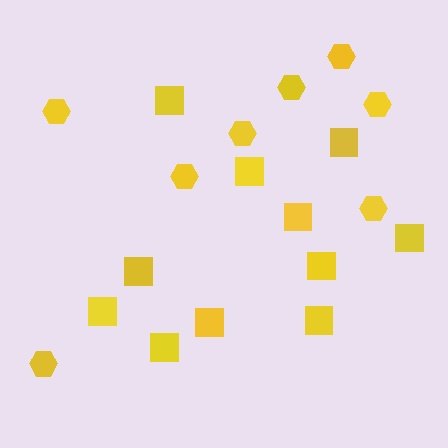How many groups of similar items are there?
There are 2 groups: one group of squares (11) and one group of hexagons (8).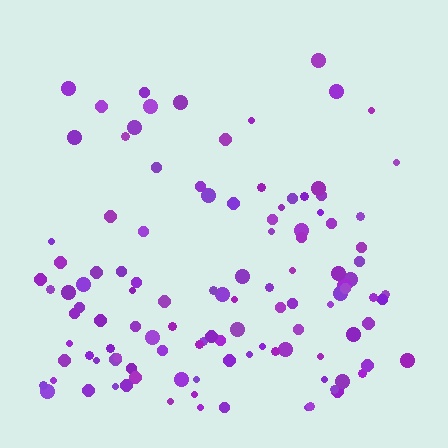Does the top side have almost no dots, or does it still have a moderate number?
Still a moderate number, just noticeably fewer than the bottom.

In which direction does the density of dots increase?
From top to bottom, with the bottom side densest.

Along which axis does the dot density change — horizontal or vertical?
Vertical.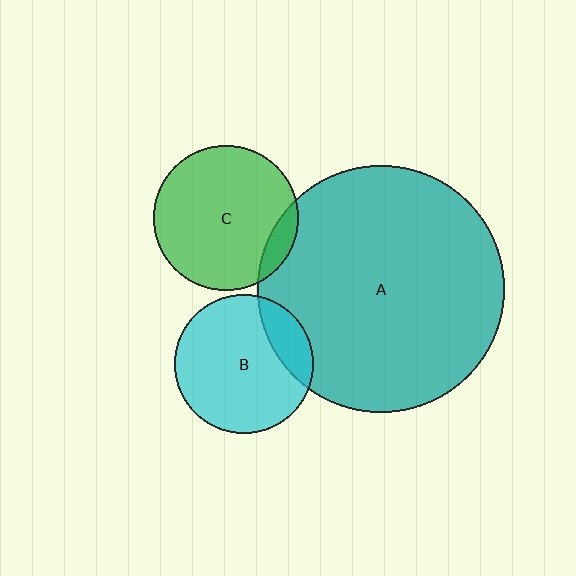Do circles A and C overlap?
Yes.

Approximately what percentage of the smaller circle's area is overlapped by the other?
Approximately 10%.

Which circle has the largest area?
Circle A (teal).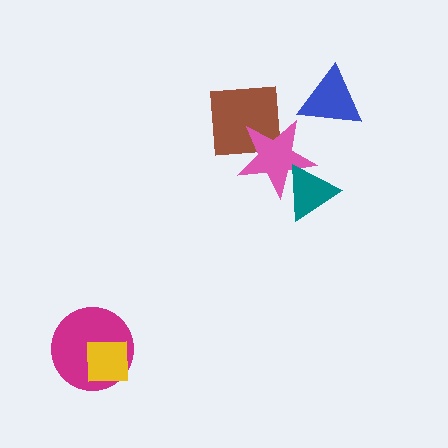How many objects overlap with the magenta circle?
1 object overlaps with the magenta circle.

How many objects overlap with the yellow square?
1 object overlaps with the yellow square.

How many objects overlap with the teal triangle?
1 object overlaps with the teal triangle.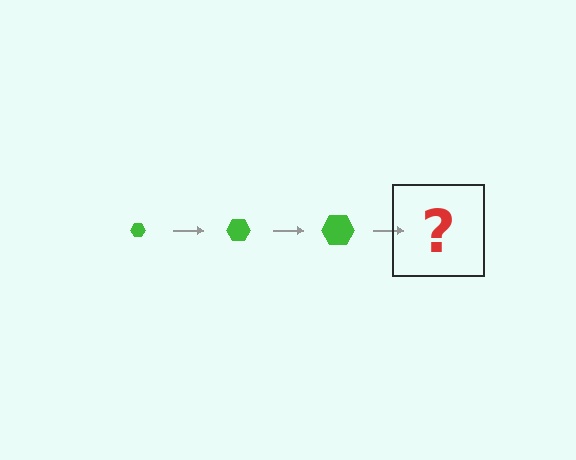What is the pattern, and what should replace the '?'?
The pattern is that the hexagon gets progressively larger each step. The '?' should be a green hexagon, larger than the previous one.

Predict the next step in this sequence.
The next step is a green hexagon, larger than the previous one.